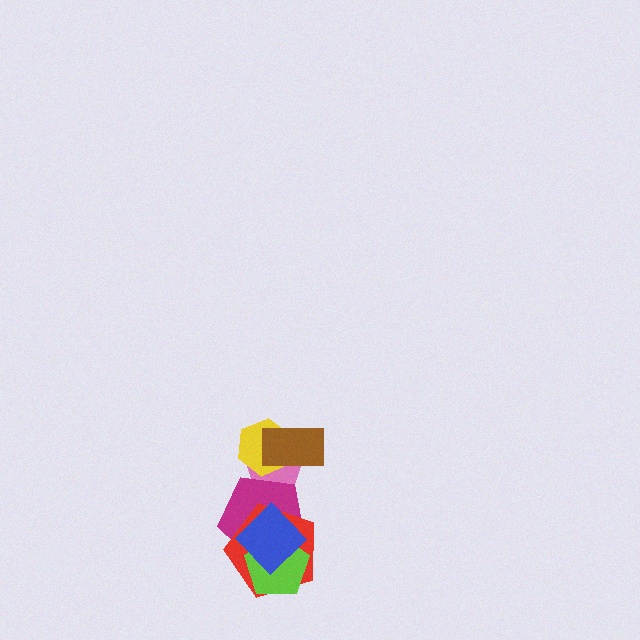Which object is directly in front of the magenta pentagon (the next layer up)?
The red pentagon is directly in front of the magenta pentagon.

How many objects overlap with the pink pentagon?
3 objects overlap with the pink pentagon.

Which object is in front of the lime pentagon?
The blue diamond is in front of the lime pentagon.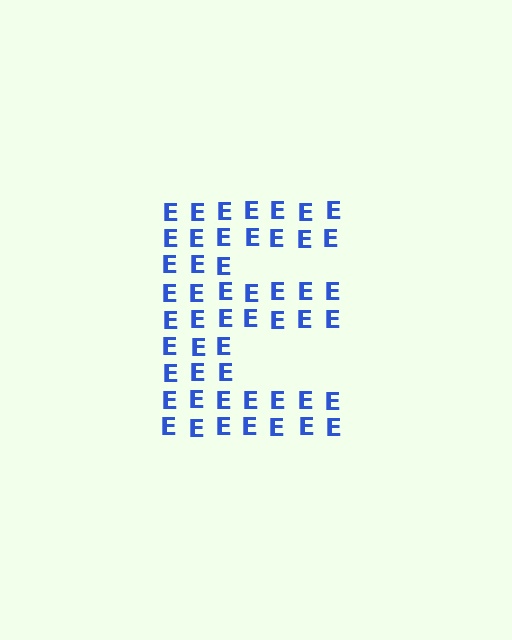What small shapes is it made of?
It is made of small letter E's.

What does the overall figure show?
The overall figure shows the letter E.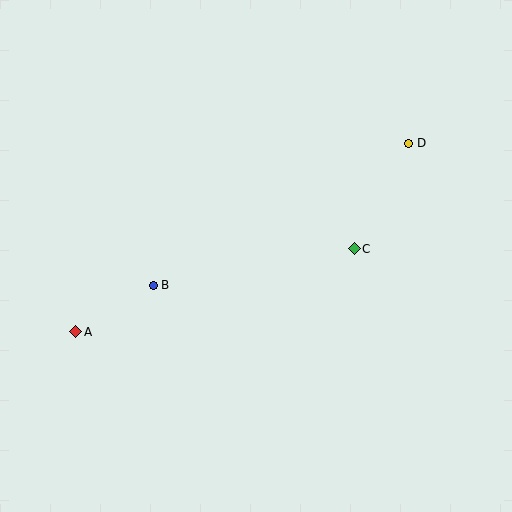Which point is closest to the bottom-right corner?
Point C is closest to the bottom-right corner.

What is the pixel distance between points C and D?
The distance between C and D is 118 pixels.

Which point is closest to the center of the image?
Point C at (354, 249) is closest to the center.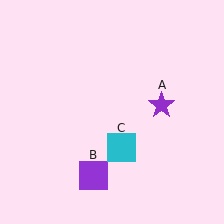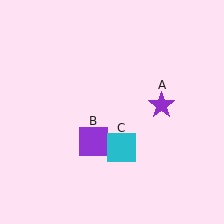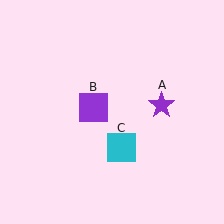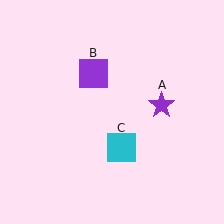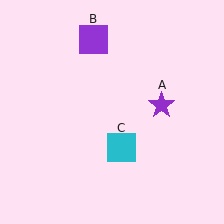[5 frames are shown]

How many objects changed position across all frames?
1 object changed position: purple square (object B).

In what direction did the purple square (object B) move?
The purple square (object B) moved up.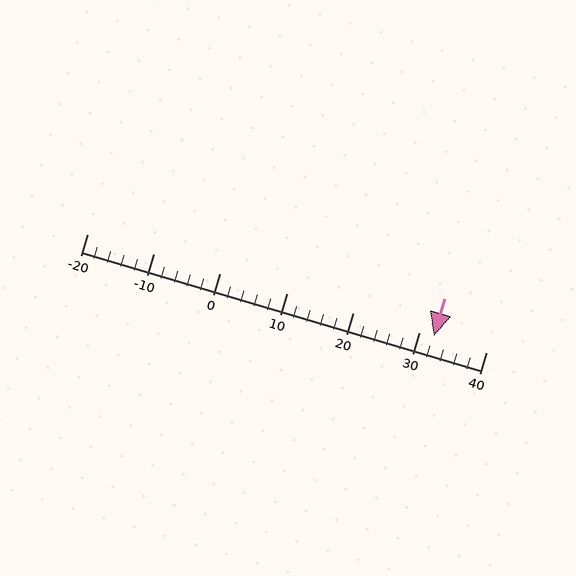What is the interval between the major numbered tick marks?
The major tick marks are spaced 10 units apart.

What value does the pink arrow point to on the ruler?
The pink arrow points to approximately 32.